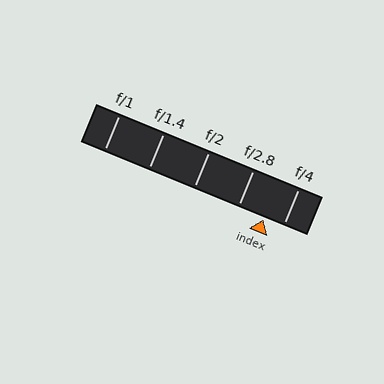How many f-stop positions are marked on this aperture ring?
There are 5 f-stop positions marked.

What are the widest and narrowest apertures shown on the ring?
The widest aperture shown is f/1 and the narrowest is f/4.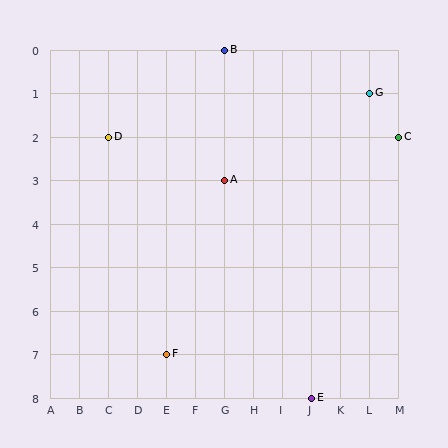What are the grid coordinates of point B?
Point B is at grid coordinates (G, 0).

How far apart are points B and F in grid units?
Points B and F are 2 columns and 7 rows apart (about 7.3 grid units diagonally).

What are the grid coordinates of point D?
Point D is at grid coordinates (C, 2).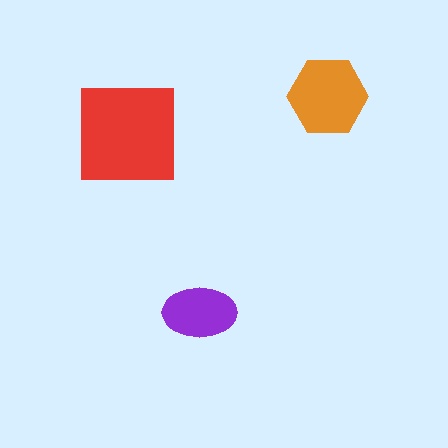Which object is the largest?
The red square.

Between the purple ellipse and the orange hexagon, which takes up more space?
The orange hexagon.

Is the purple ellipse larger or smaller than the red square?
Smaller.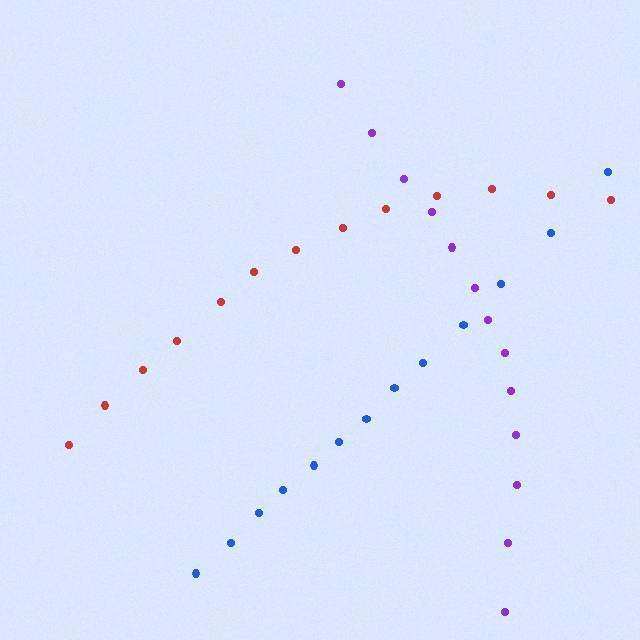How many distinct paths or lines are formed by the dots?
There are 3 distinct paths.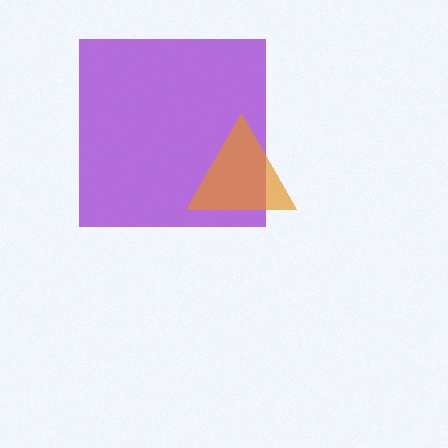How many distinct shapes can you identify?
There are 2 distinct shapes: a purple square, an orange triangle.